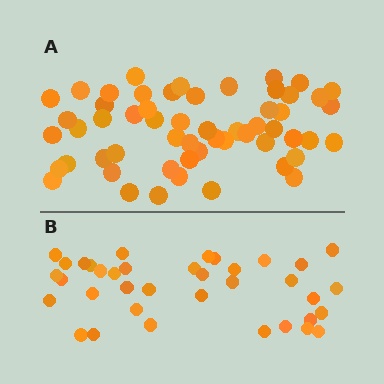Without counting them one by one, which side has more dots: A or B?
Region A (the top region) has more dots.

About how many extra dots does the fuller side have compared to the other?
Region A has approximately 20 more dots than region B.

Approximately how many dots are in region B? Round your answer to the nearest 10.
About 40 dots. (The exact count is 37, which rounds to 40.)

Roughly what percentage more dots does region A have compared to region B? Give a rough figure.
About 50% more.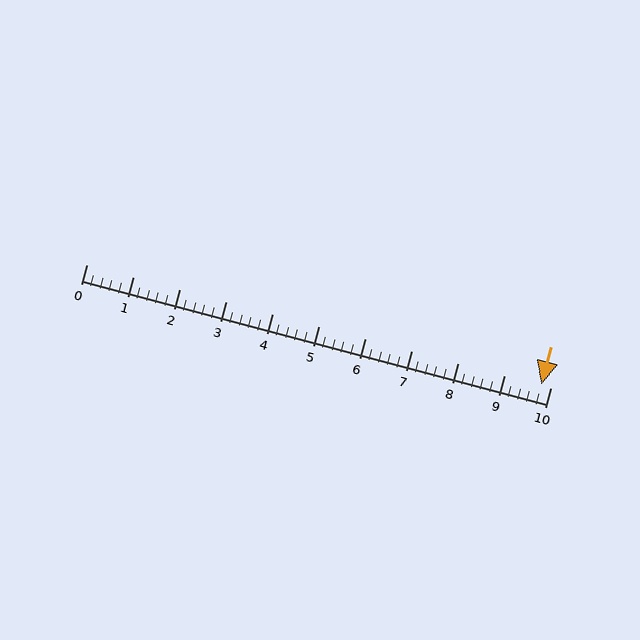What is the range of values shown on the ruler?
The ruler shows values from 0 to 10.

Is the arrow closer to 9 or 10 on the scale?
The arrow is closer to 10.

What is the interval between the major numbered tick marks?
The major tick marks are spaced 1 units apart.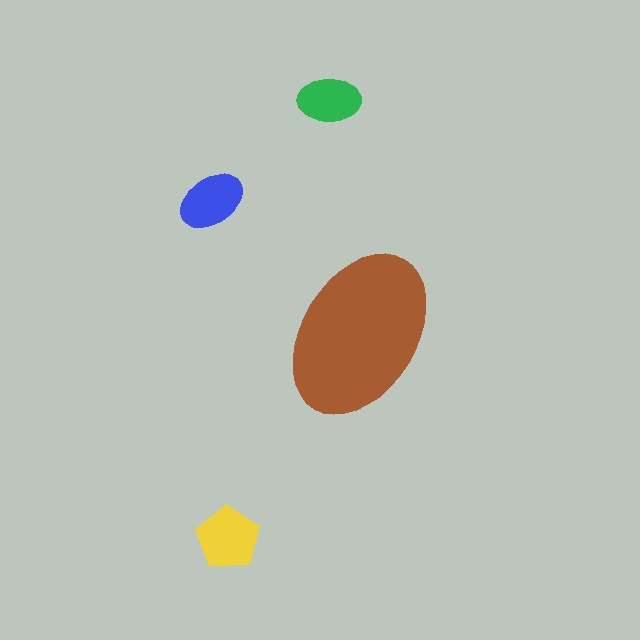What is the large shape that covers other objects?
A brown ellipse.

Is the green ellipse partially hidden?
No, the green ellipse is fully visible.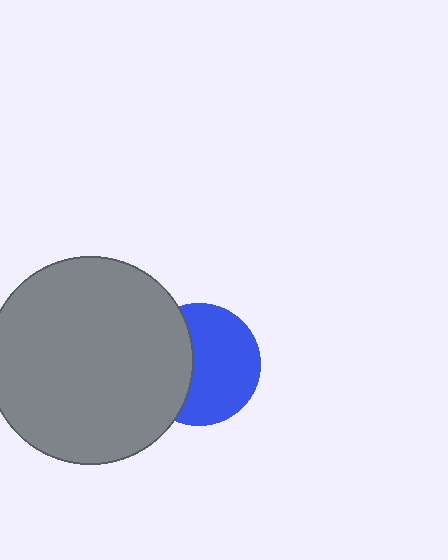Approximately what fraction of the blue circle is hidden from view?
Roughly 39% of the blue circle is hidden behind the gray circle.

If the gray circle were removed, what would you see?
You would see the complete blue circle.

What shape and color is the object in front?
The object in front is a gray circle.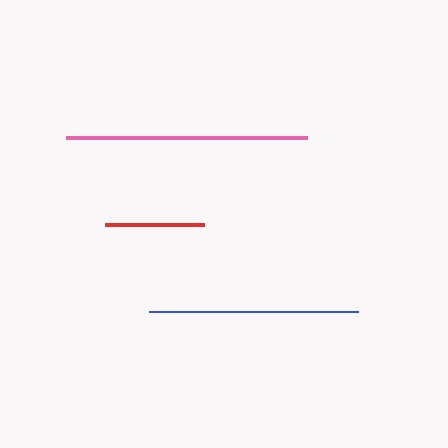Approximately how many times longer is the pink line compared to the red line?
The pink line is approximately 2.4 times the length of the red line.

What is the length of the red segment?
The red segment is approximately 100 pixels long.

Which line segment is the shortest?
The red line is the shortest at approximately 100 pixels.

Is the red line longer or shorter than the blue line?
The blue line is longer than the red line.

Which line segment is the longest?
The pink line is the longest at approximately 241 pixels.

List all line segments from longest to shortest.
From longest to shortest: pink, blue, red.